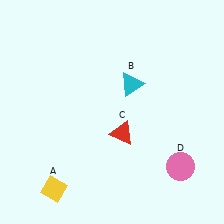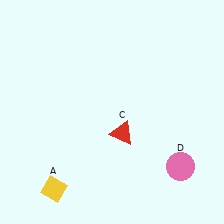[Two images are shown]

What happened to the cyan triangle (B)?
The cyan triangle (B) was removed in Image 2. It was in the top-right area of Image 1.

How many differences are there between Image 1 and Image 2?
There is 1 difference between the two images.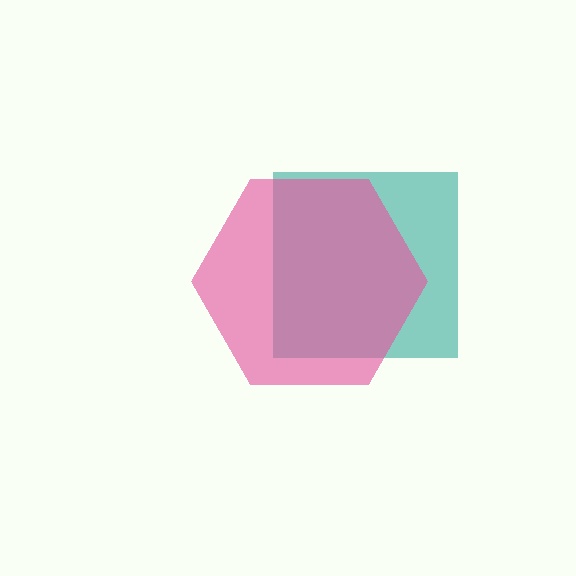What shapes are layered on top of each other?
The layered shapes are: a teal square, a pink hexagon.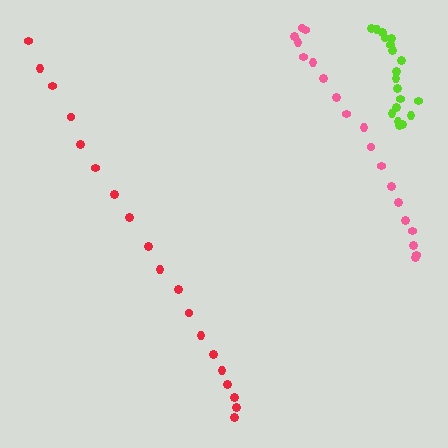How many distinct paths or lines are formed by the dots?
There are 3 distinct paths.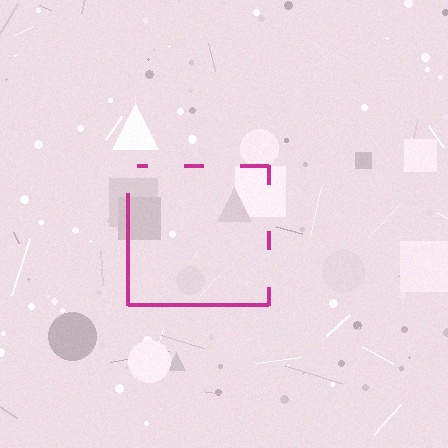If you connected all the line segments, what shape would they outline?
They would outline a square.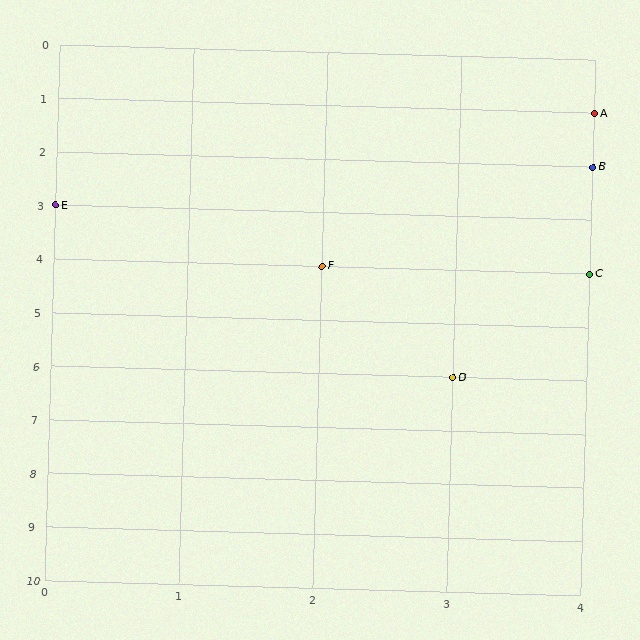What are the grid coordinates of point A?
Point A is at grid coordinates (4, 1).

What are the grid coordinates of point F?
Point F is at grid coordinates (2, 4).